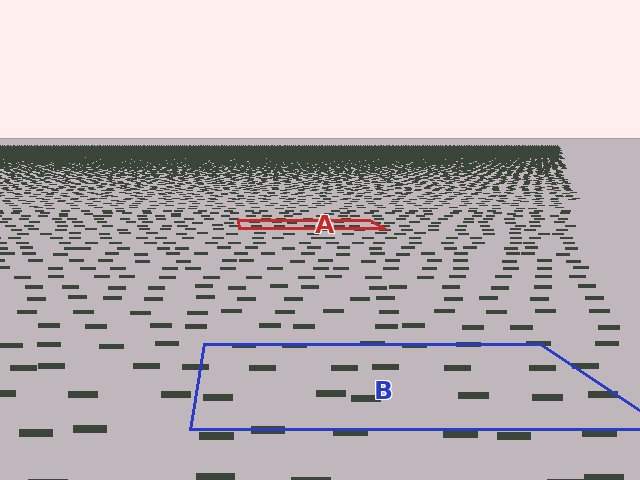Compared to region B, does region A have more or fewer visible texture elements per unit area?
Region A has more texture elements per unit area — they are packed more densely because it is farther away.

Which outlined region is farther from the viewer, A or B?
Region A is farther from the viewer — the texture elements inside it appear smaller and more densely packed.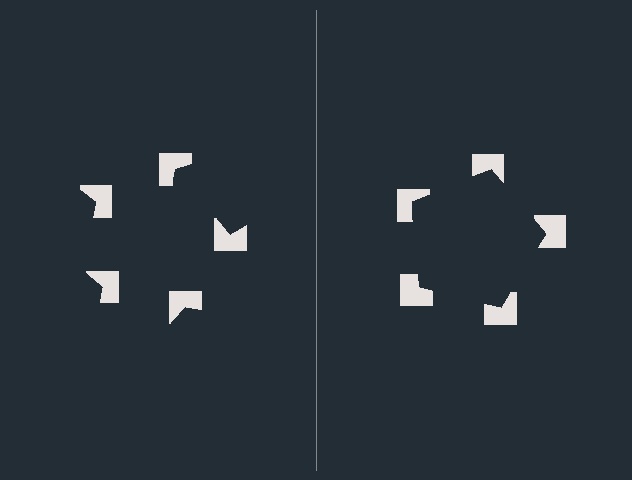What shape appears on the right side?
An illusory pentagon.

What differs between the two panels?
The notched squares are positioned identically on both sides; only the wedge orientations differ. On the right they align to a pentagon; on the left they are misaligned.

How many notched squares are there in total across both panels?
10 — 5 on each side.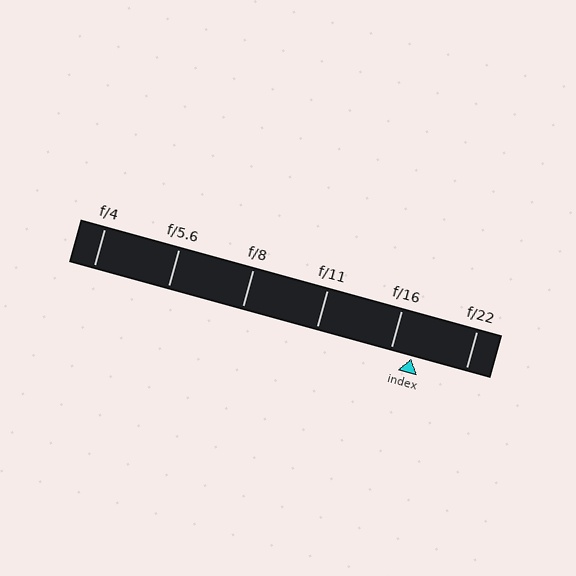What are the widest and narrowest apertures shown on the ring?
The widest aperture shown is f/4 and the narrowest is f/22.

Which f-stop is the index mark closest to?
The index mark is closest to f/16.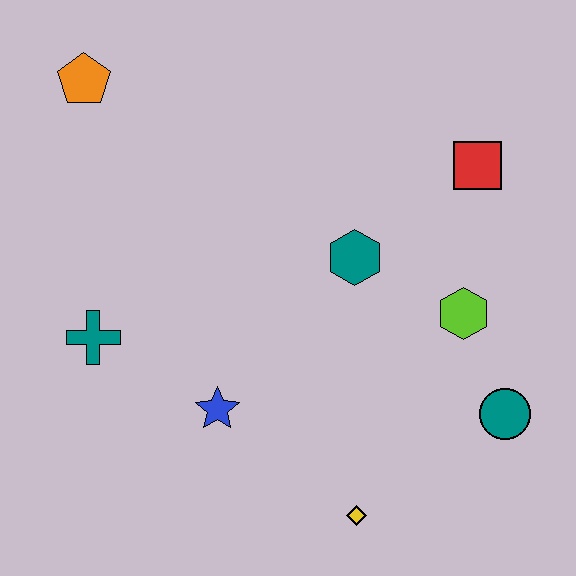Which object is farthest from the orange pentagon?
The teal circle is farthest from the orange pentagon.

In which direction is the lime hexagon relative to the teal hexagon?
The lime hexagon is to the right of the teal hexagon.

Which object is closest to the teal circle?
The lime hexagon is closest to the teal circle.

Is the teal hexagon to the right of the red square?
No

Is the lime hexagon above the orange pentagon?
No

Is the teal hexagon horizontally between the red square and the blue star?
Yes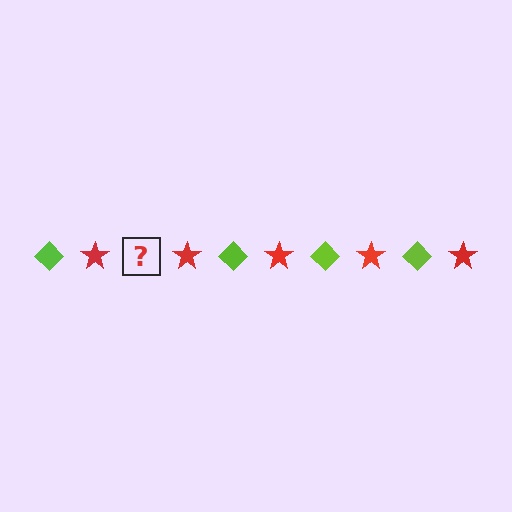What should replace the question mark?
The question mark should be replaced with a lime diamond.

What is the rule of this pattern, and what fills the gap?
The rule is that the pattern alternates between lime diamond and red star. The gap should be filled with a lime diamond.